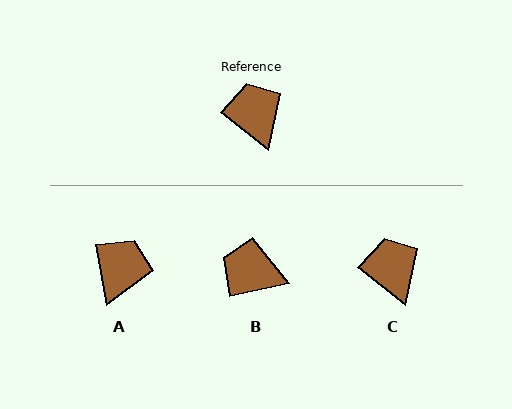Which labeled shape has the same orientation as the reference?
C.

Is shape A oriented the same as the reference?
No, it is off by about 41 degrees.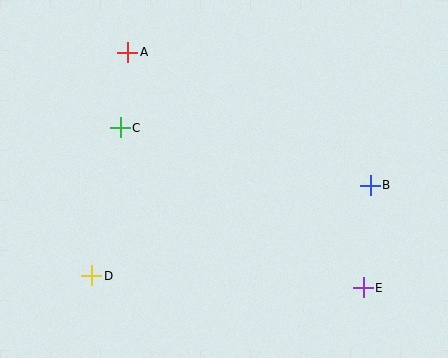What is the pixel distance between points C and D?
The distance between C and D is 151 pixels.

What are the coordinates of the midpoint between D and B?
The midpoint between D and B is at (231, 231).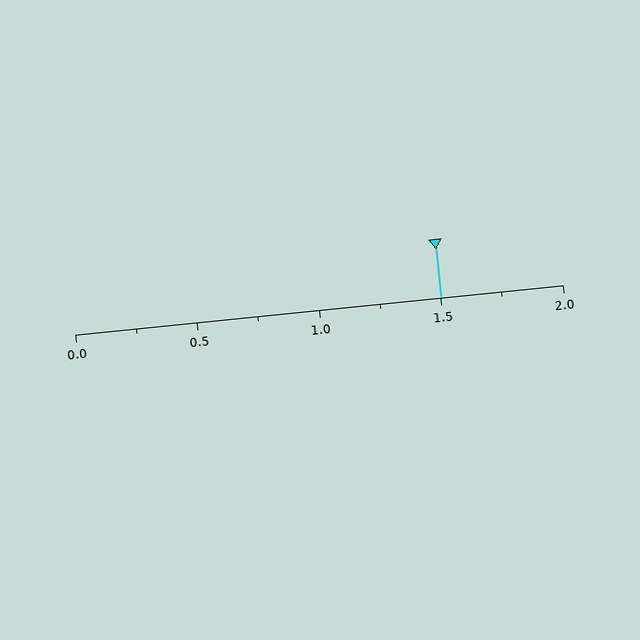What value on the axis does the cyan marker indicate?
The marker indicates approximately 1.5.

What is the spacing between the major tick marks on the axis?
The major ticks are spaced 0.5 apart.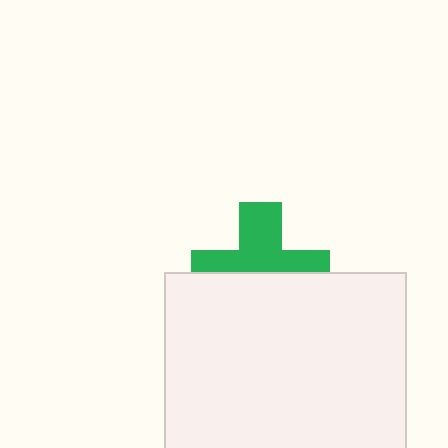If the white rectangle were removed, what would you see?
You would see the complete green cross.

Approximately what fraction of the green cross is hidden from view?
Roughly 49% of the green cross is hidden behind the white rectangle.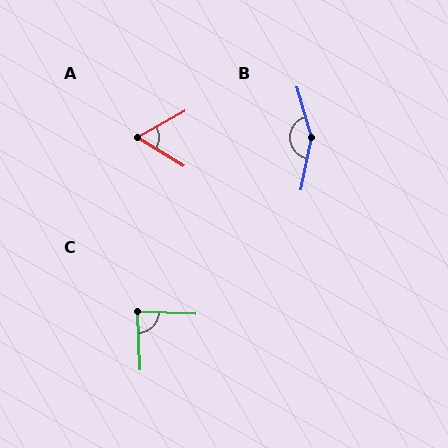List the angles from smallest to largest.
A (60°), C (85°), B (153°).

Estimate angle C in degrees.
Approximately 85 degrees.